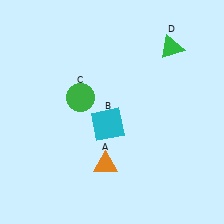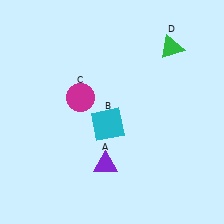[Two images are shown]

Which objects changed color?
A changed from orange to purple. C changed from green to magenta.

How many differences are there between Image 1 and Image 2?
There are 2 differences between the two images.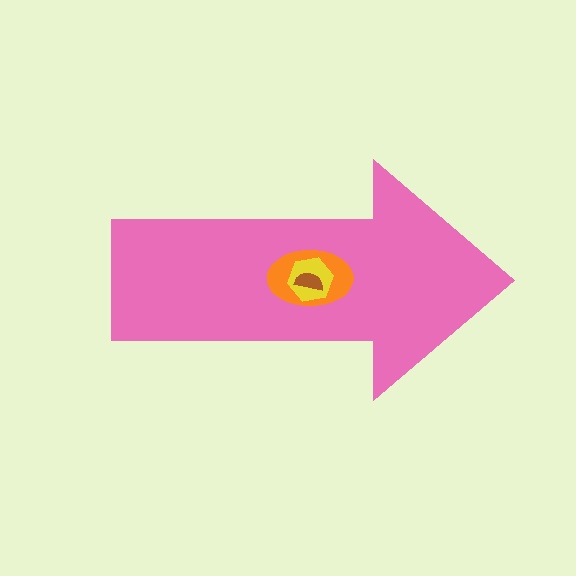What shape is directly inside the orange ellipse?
The yellow hexagon.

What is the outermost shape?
The pink arrow.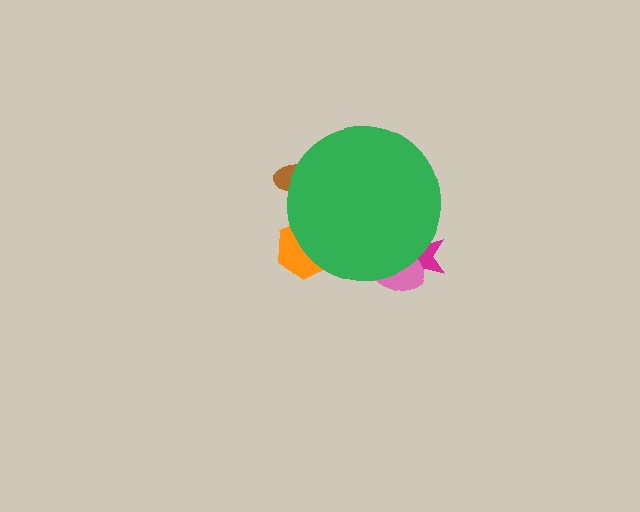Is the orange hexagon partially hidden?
Yes, the orange hexagon is partially hidden behind the green circle.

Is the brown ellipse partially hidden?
Yes, the brown ellipse is partially hidden behind the green circle.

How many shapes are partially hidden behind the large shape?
4 shapes are partially hidden.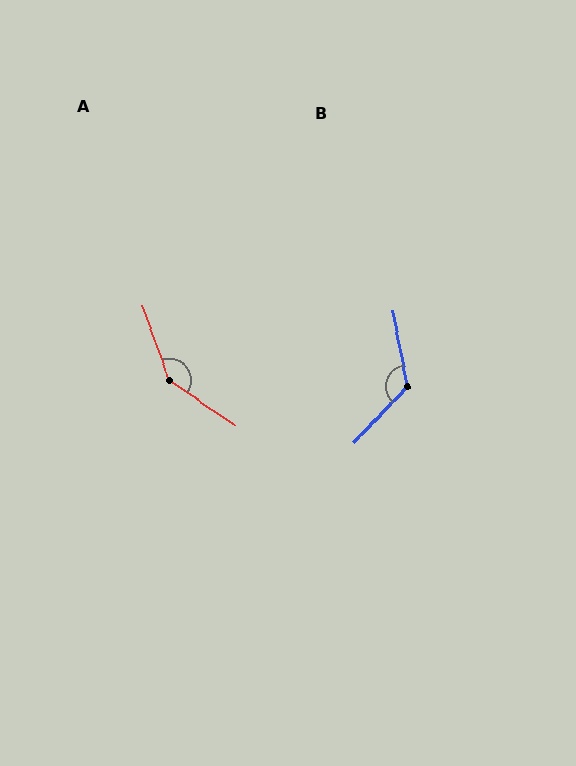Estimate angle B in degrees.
Approximately 126 degrees.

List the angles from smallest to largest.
B (126°), A (144°).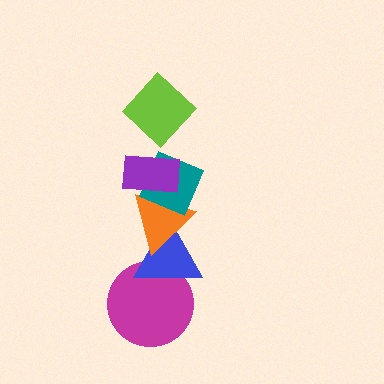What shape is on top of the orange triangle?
The teal diamond is on top of the orange triangle.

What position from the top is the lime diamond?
The lime diamond is 1st from the top.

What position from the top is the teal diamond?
The teal diamond is 3rd from the top.